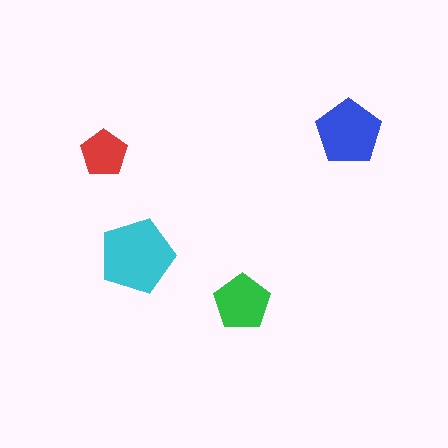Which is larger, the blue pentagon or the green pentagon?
The blue one.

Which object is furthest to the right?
The blue pentagon is rightmost.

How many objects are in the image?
There are 4 objects in the image.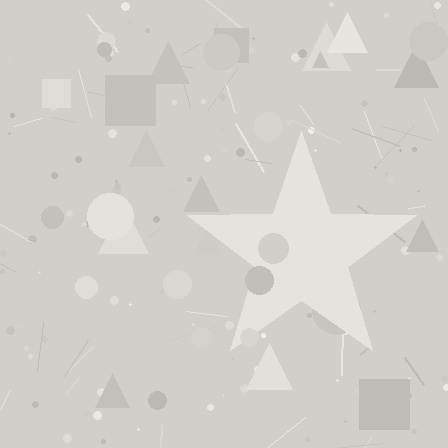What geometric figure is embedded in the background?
A star is embedded in the background.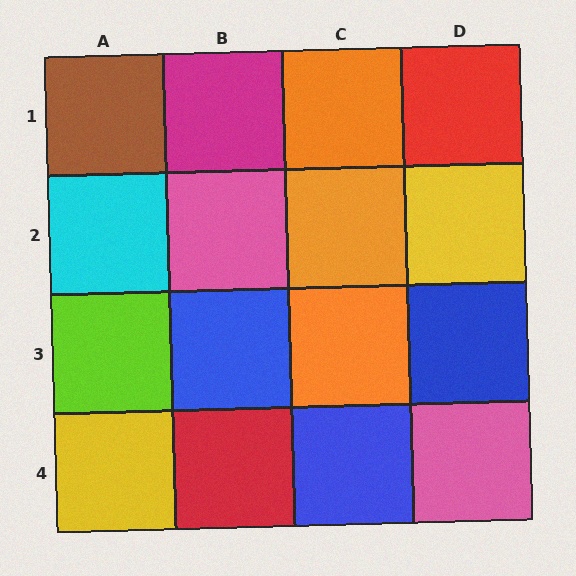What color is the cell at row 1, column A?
Brown.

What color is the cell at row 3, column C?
Orange.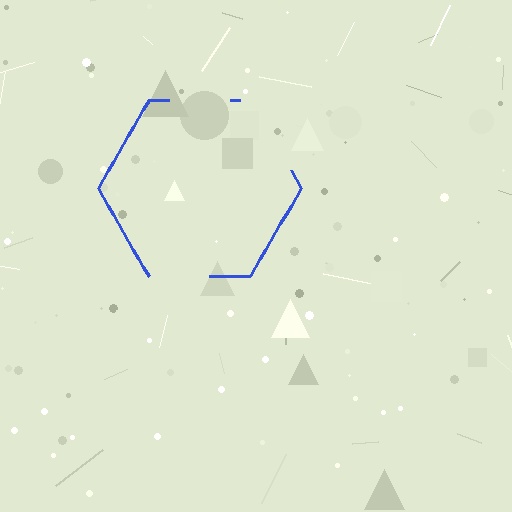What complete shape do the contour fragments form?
The contour fragments form a hexagon.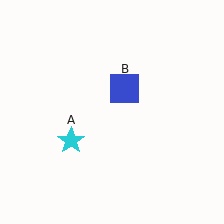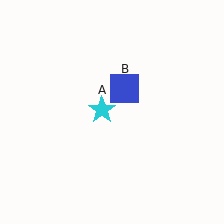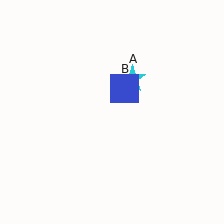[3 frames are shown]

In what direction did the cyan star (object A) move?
The cyan star (object A) moved up and to the right.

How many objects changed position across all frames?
1 object changed position: cyan star (object A).